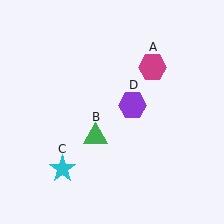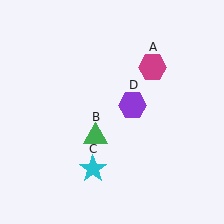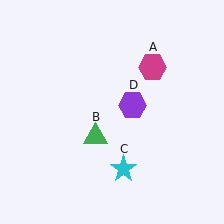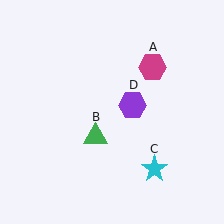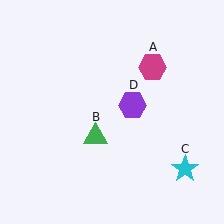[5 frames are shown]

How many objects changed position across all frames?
1 object changed position: cyan star (object C).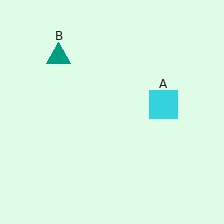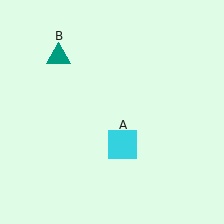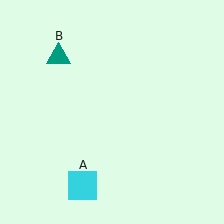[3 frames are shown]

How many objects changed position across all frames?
1 object changed position: cyan square (object A).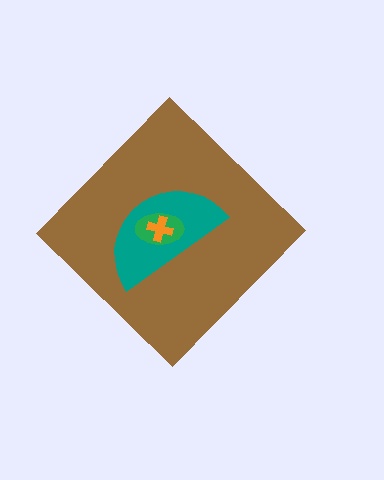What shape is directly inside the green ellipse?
The orange cross.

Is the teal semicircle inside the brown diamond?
Yes.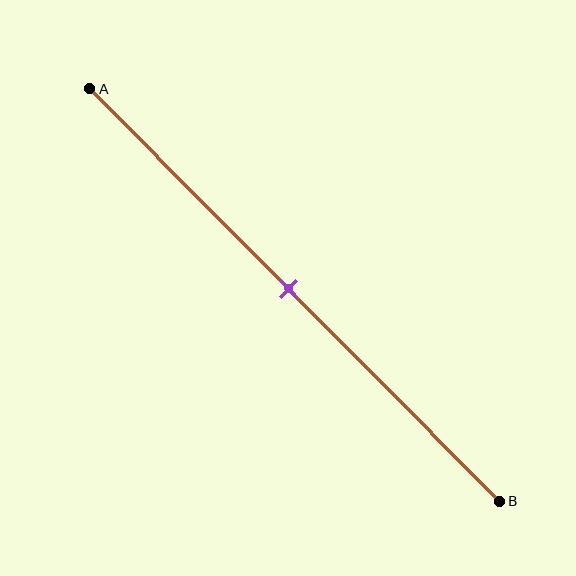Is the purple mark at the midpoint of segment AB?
Yes, the mark is approximately at the midpoint.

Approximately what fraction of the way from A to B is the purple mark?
The purple mark is approximately 50% of the way from A to B.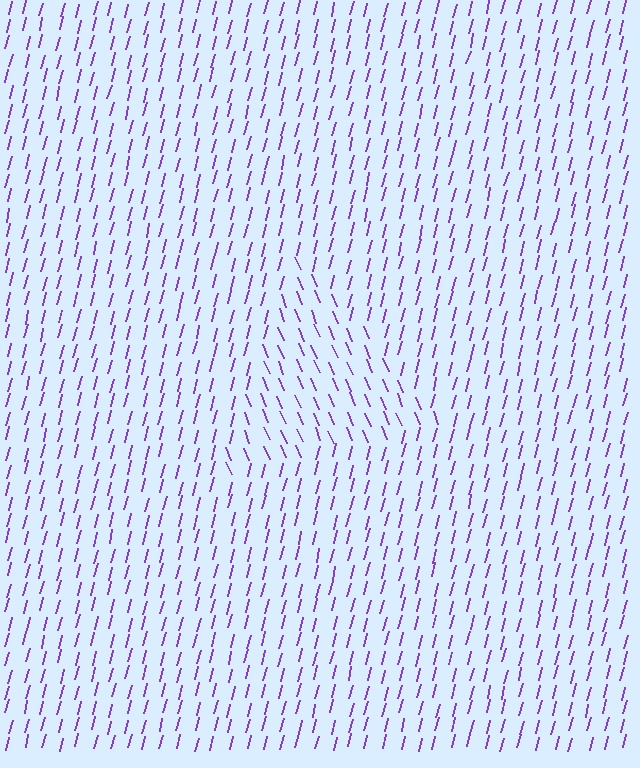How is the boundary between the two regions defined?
The boundary is defined purely by a change in line orientation (approximately 37 degrees difference). All lines are the same color and thickness.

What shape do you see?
I see a triangle.